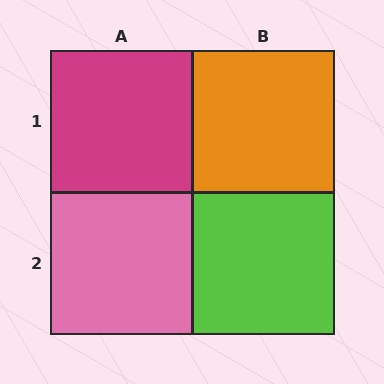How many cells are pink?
1 cell is pink.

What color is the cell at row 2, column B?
Lime.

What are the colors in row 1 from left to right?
Magenta, orange.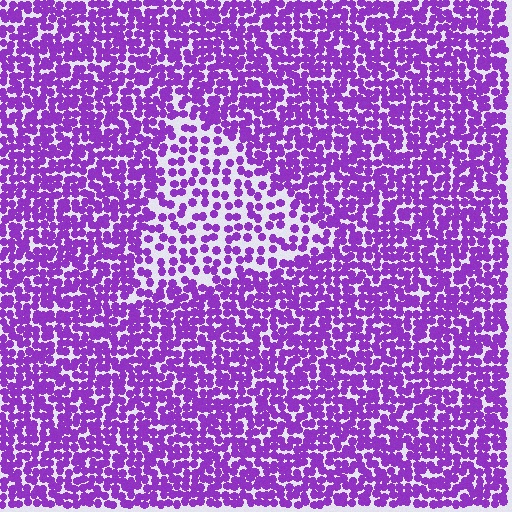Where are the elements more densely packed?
The elements are more densely packed outside the triangle boundary.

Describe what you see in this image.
The image contains small purple elements arranged at two different densities. A triangle-shaped region is visible where the elements are less densely packed than the surrounding area.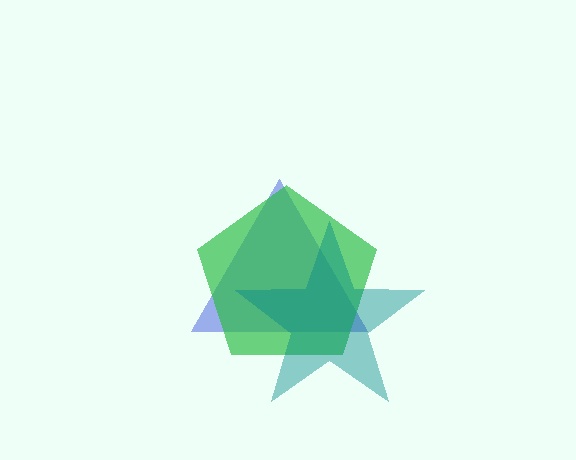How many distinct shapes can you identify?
There are 3 distinct shapes: a blue triangle, a green pentagon, a teal star.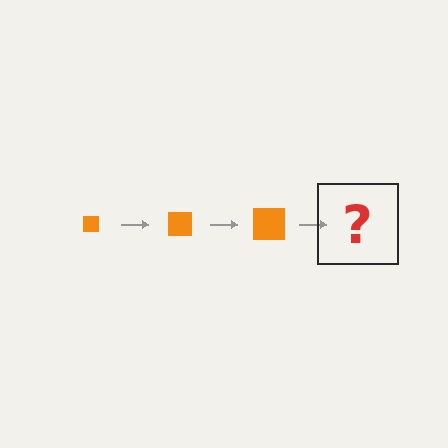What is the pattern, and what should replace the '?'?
The pattern is that the square gets progressively larger each step. The '?' should be an orange square, larger than the previous one.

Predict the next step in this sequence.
The next step is an orange square, larger than the previous one.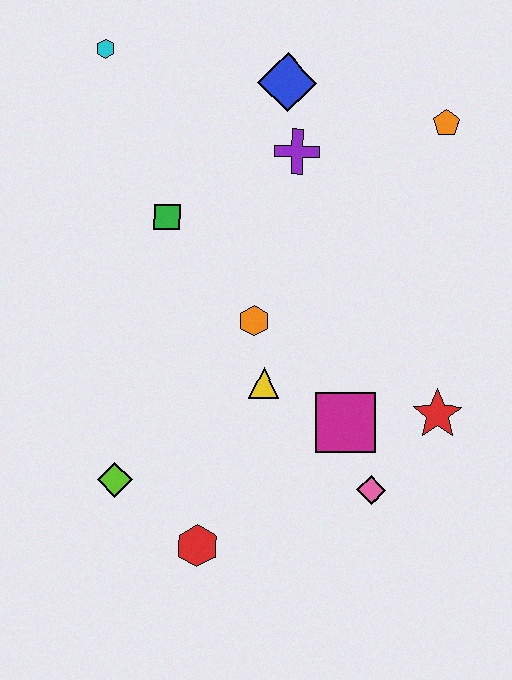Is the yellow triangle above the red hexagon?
Yes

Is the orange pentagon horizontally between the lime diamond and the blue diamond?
No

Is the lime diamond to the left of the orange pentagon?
Yes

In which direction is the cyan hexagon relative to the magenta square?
The cyan hexagon is above the magenta square.